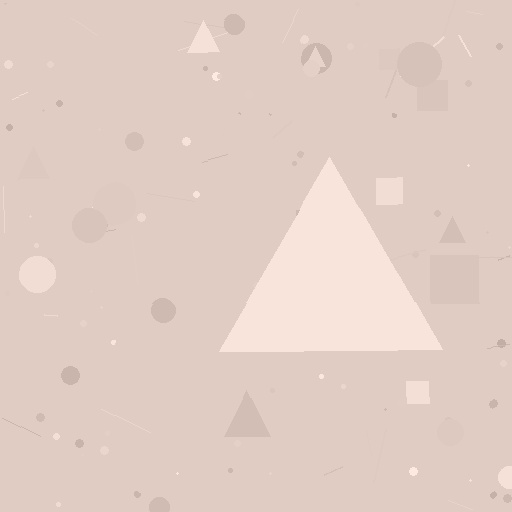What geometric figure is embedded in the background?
A triangle is embedded in the background.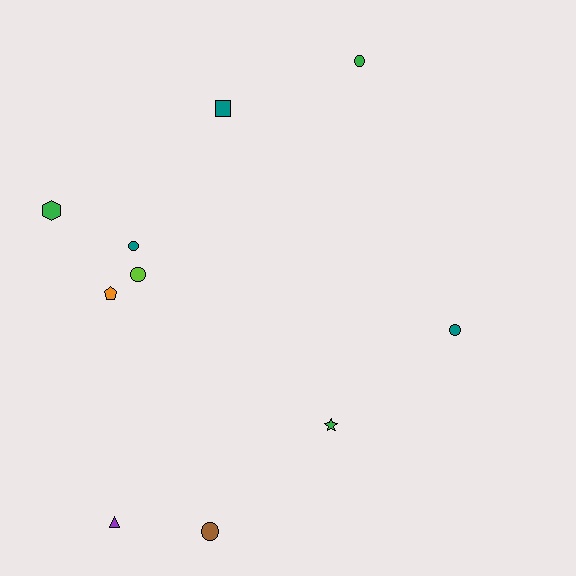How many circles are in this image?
There are 5 circles.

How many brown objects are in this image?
There is 1 brown object.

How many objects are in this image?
There are 10 objects.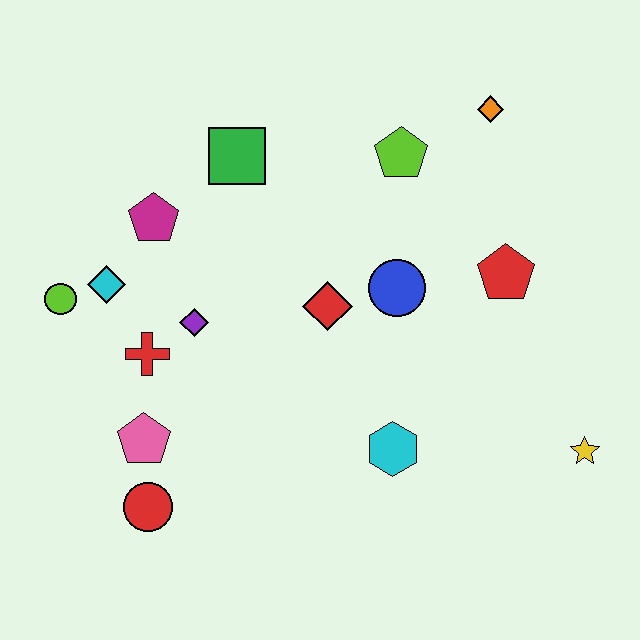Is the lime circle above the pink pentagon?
Yes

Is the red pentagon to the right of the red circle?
Yes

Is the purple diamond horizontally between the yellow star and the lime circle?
Yes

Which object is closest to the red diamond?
The blue circle is closest to the red diamond.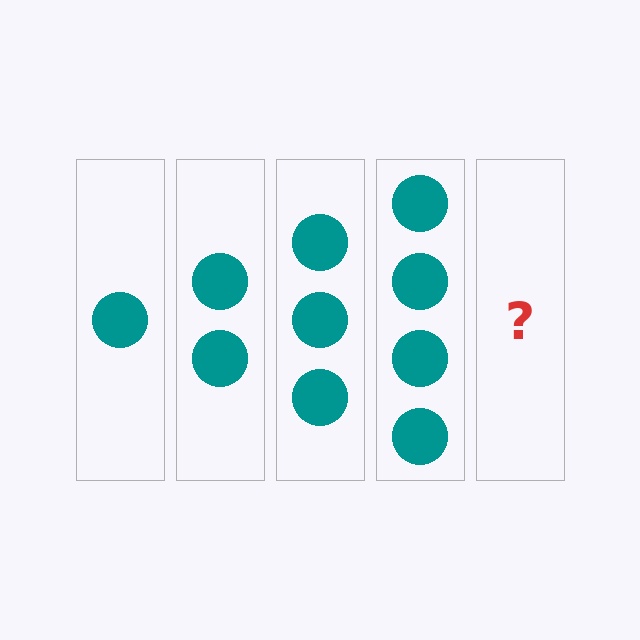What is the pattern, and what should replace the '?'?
The pattern is that each step adds one more circle. The '?' should be 5 circles.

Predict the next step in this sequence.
The next step is 5 circles.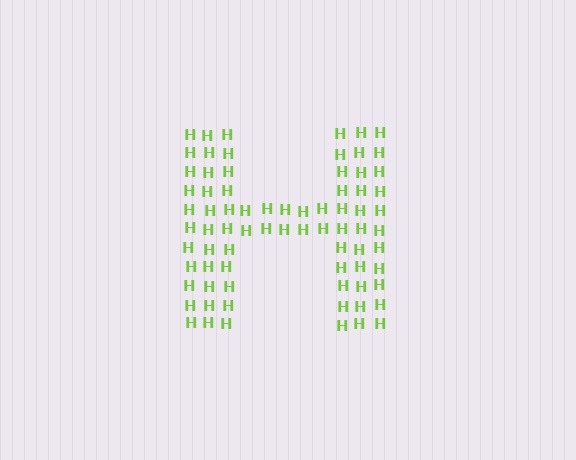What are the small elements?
The small elements are letter H's.